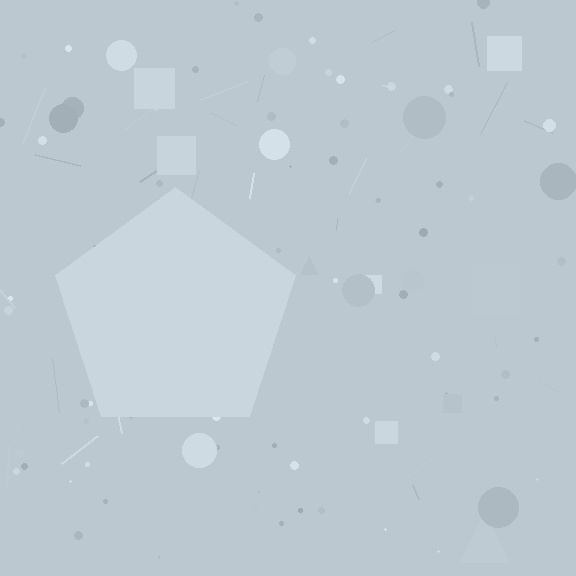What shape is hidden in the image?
A pentagon is hidden in the image.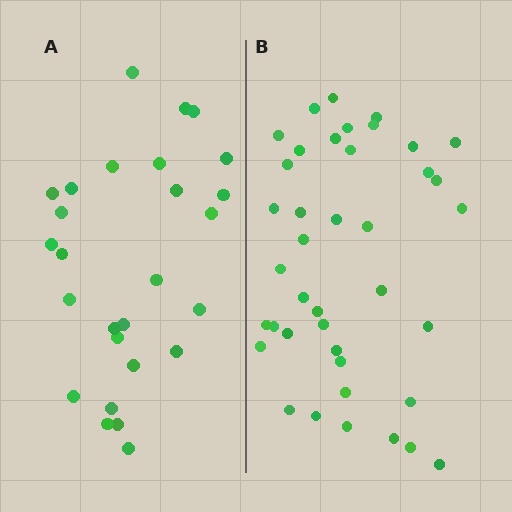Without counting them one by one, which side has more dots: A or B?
Region B (the right region) has more dots.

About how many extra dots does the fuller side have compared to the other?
Region B has approximately 15 more dots than region A.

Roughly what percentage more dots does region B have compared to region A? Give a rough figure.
About 50% more.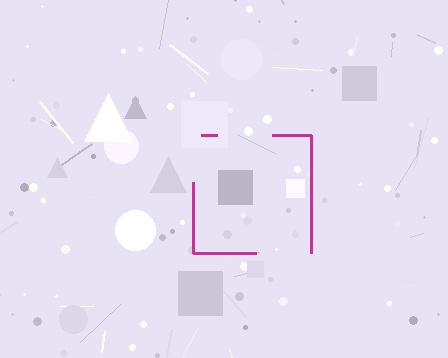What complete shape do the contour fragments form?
The contour fragments form a square.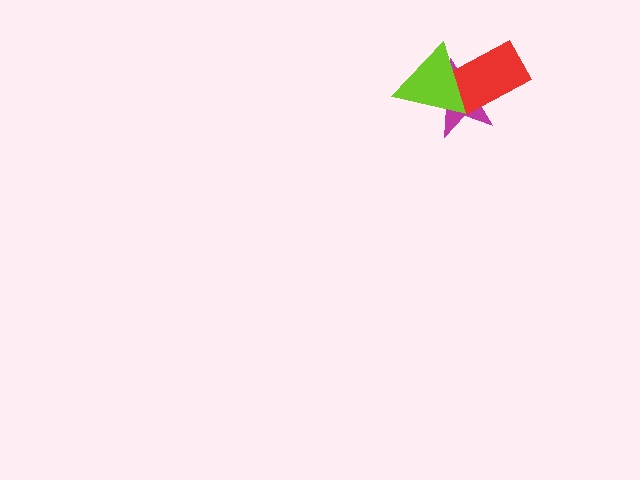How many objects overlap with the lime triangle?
2 objects overlap with the lime triangle.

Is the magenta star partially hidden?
Yes, it is partially covered by another shape.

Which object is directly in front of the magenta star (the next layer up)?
The red rectangle is directly in front of the magenta star.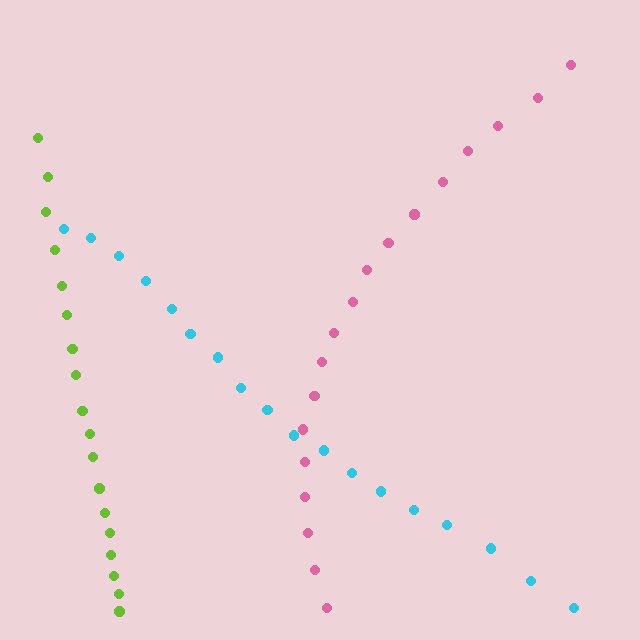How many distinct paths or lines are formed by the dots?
There are 3 distinct paths.